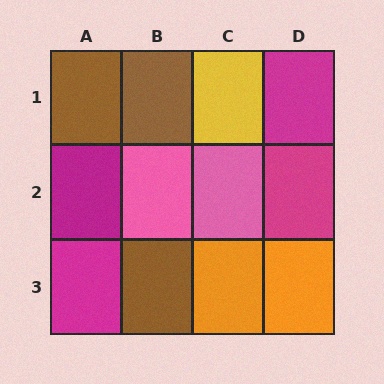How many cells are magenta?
4 cells are magenta.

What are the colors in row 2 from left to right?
Magenta, pink, pink, magenta.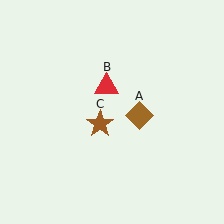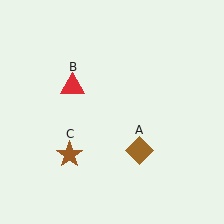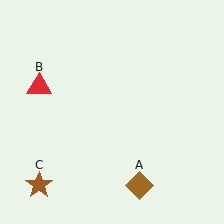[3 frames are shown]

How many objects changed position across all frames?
3 objects changed position: brown diamond (object A), red triangle (object B), brown star (object C).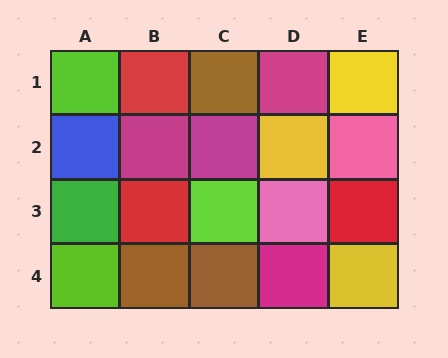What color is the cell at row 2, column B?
Magenta.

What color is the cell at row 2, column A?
Blue.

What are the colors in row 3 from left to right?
Green, red, lime, pink, red.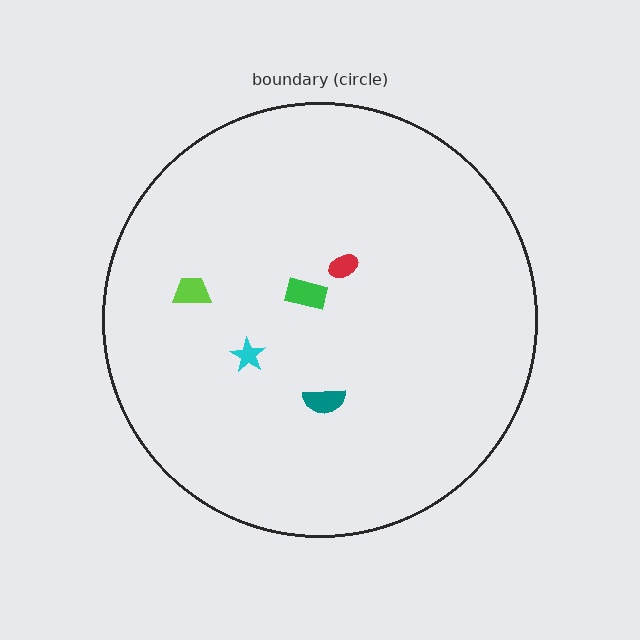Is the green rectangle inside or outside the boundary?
Inside.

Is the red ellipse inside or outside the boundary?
Inside.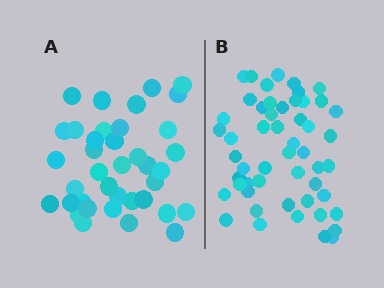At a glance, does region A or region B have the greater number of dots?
Region B (the right region) has more dots.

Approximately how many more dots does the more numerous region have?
Region B has approximately 15 more dots than region A.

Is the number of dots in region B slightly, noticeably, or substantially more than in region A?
Region B has noticeably more, but not dramatically so. The ratio is roughly 1.4 to 1.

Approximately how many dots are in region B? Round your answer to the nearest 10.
About 50 dots. (The exact count is 52, which rounds to 50.)